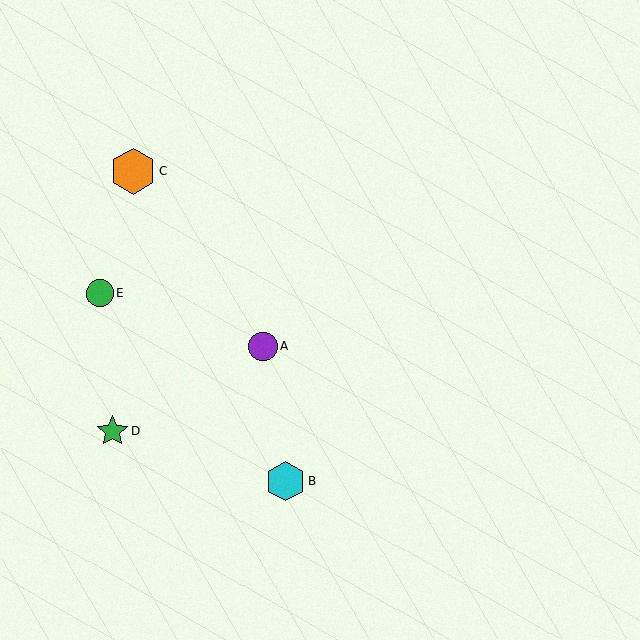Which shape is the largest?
The orange hexagon (labeled C) is the largest.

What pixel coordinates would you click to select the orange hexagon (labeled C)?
Click at (133, 171) to select the orange hexagon C.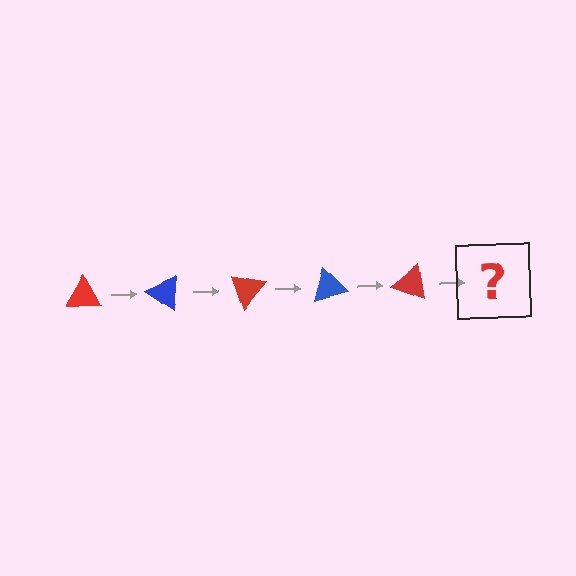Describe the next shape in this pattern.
It should be a blue triangle, rotated 175 degrees from the start.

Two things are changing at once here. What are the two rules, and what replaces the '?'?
The two rules are that it rotates 35 degrees each step and the color cycles through red and blue. The '?' should be a blue triangle, rotated 175 degrees from the start.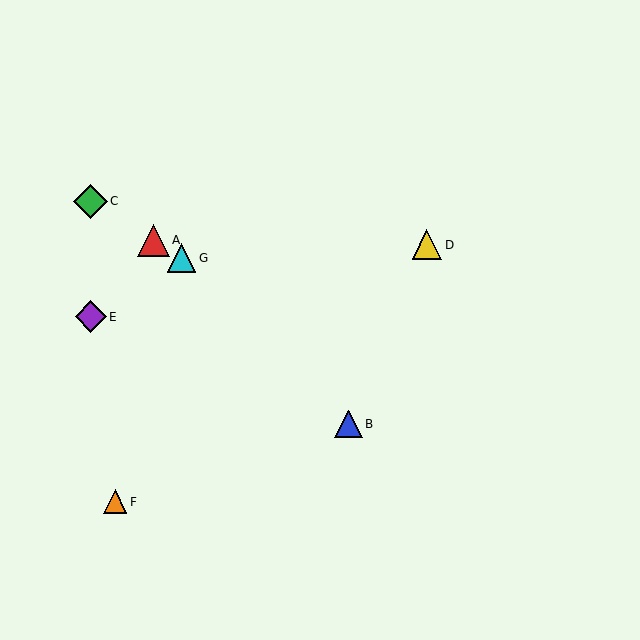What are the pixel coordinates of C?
Object C is at (90, 201).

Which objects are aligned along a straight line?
Objects A, C, G are aligned along a straight line.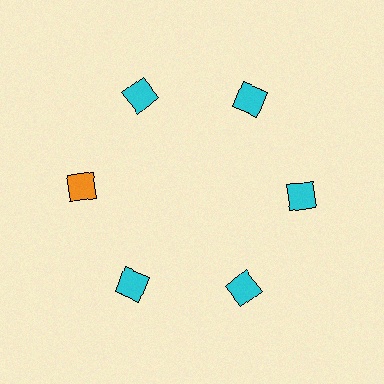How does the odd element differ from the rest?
It has a different color: orange instead of cyan.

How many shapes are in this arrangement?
There are 6 shapes arranged in a ring pattern.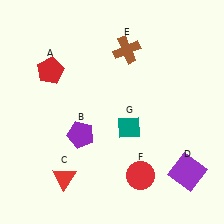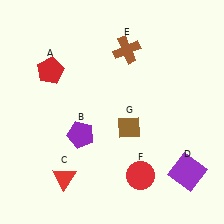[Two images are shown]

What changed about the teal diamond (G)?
In Image 1, G is teal. In Image 2, it changed to brown.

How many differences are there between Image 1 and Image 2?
There is 1 difference between the two images.